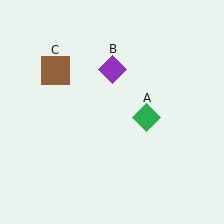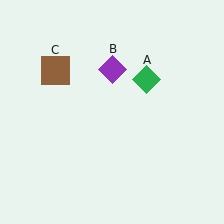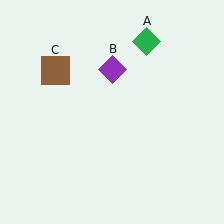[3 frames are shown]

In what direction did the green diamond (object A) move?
The green diamond (object A) moved up.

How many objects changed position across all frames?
1 object changed position: green diamond (object A).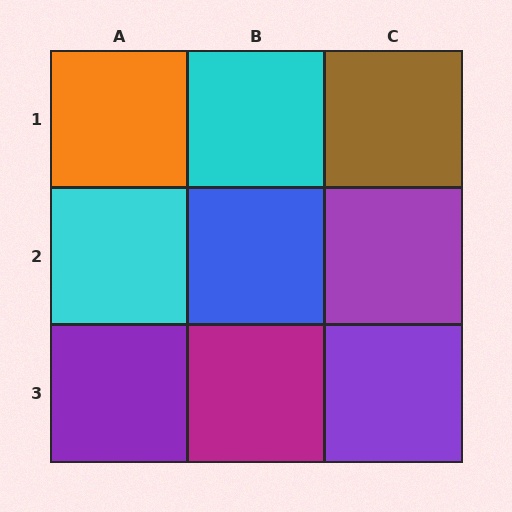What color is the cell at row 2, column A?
Cyan.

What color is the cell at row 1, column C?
Brown.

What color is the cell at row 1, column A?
Orange.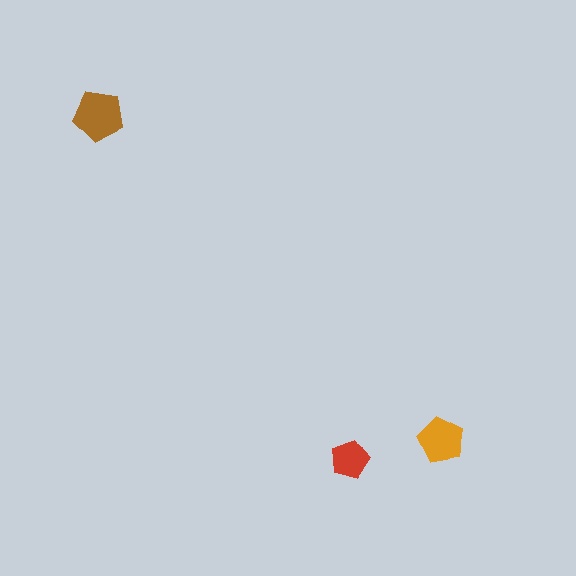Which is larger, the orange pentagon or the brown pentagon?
The brown one.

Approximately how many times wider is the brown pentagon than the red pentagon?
About 1.5 times wider.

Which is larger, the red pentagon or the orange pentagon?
The orange one.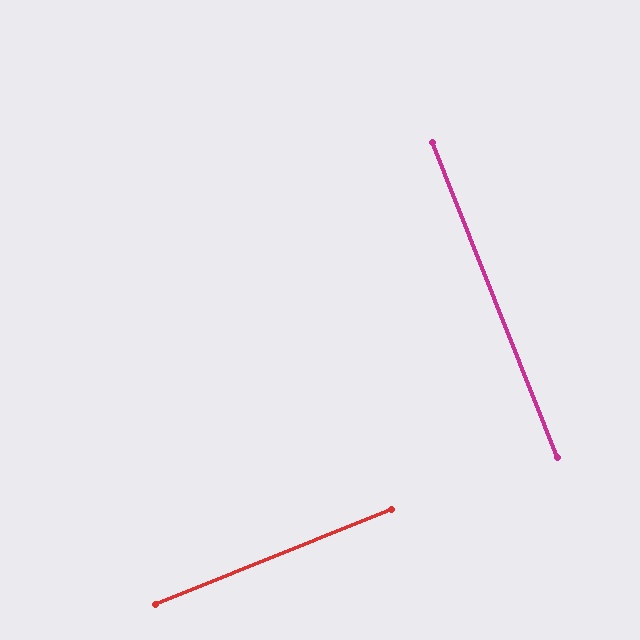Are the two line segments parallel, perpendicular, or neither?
Perpendicular — they meet at approximately 90°.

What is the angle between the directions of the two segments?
Approximately 90 degrees.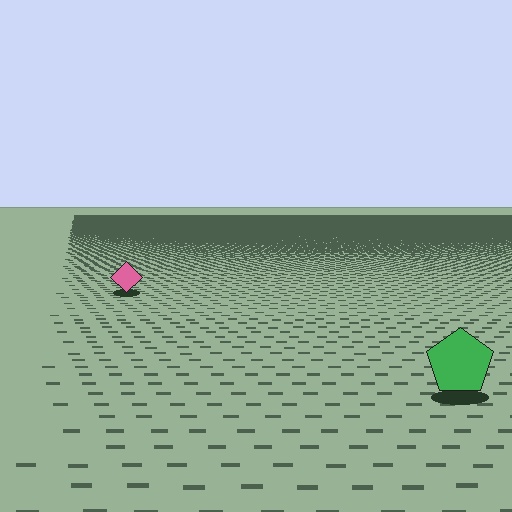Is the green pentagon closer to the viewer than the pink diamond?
Yes. The green pentagon is closer — you can tell from the texture gradient: the ground texture is coarser near it.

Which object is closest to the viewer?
The green pentagon is closest. The texture marks near it are larger and more spread out.